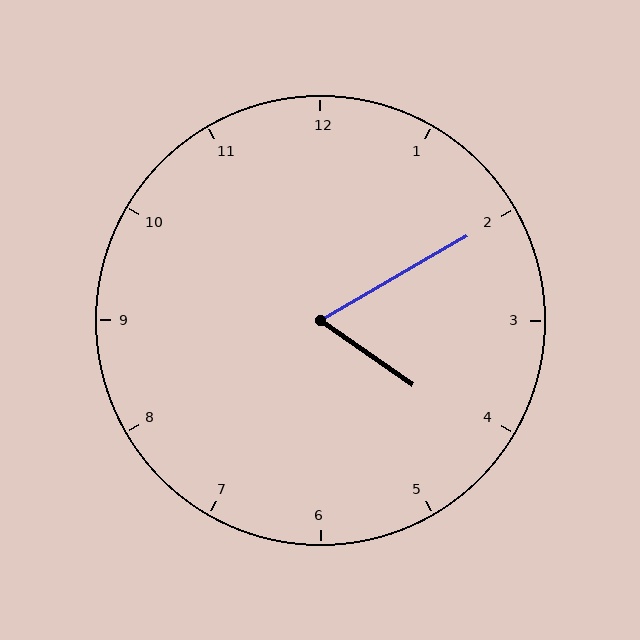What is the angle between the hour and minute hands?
Approximately 65 degrees.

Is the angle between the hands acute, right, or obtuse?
It is acute.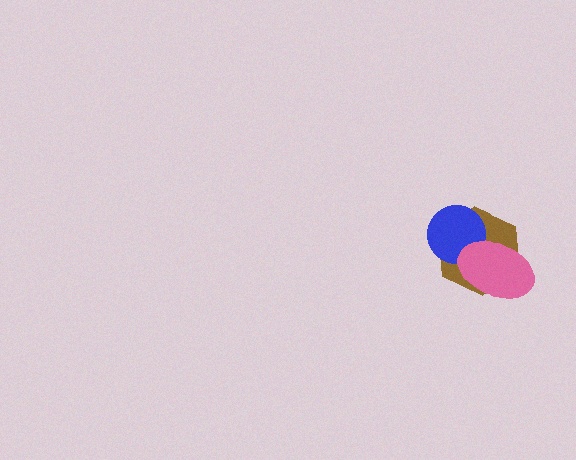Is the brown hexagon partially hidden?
Yes, it is partially covered by another shape.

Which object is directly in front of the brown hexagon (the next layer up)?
The blue circle is directly in front of the brown hexagon.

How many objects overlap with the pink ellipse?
2 objects overlap with the pink ellipse.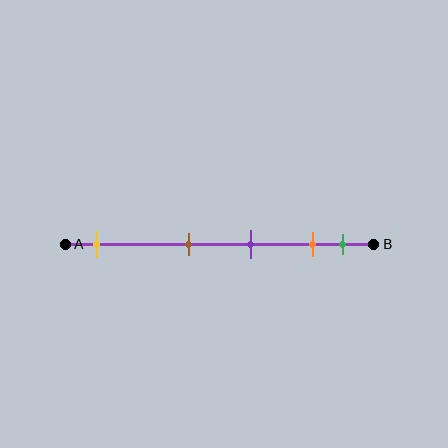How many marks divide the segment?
There are 5 marks dividing the segment.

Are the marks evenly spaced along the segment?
No, the marks are not evenly spaced.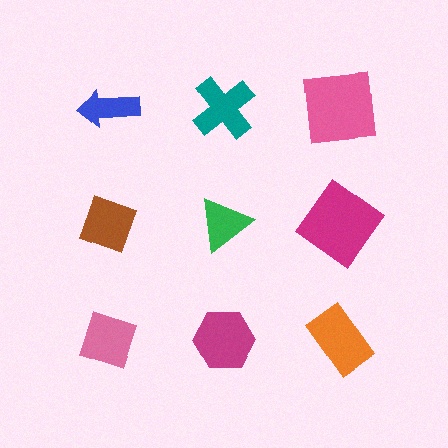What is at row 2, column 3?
A magenta diamond.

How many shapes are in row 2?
3 shapes.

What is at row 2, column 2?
A green triangle.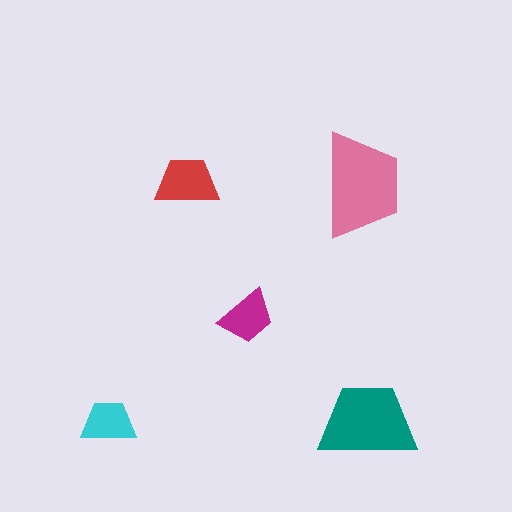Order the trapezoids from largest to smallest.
the pink one, the teal one, the red one, the magenta one, the cyan one.